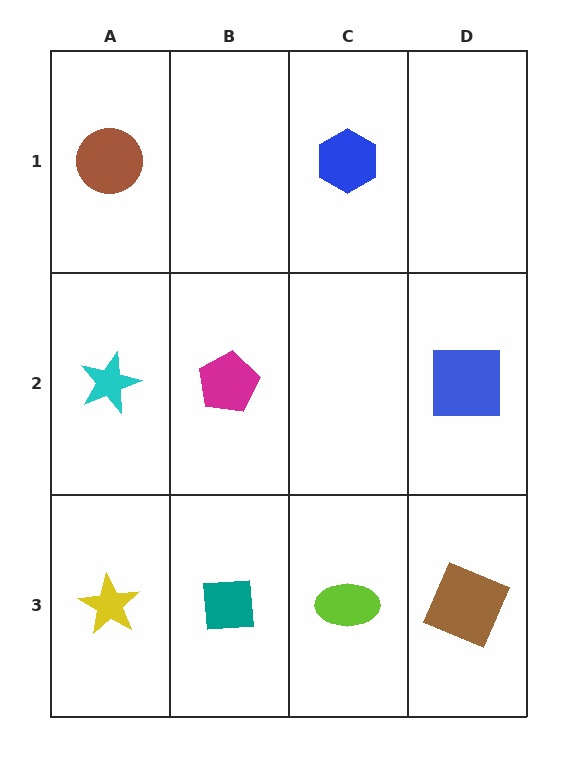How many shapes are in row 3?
4 shapes.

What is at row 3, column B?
A teal square.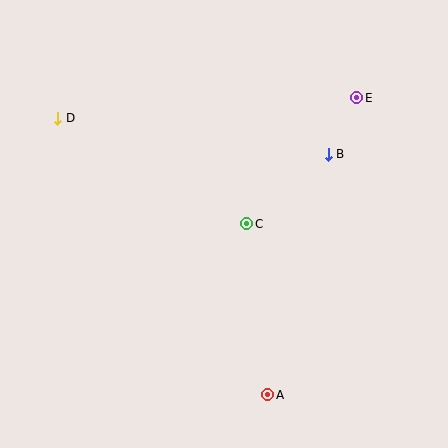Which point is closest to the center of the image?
Point C at (247, 224) is closest to the center.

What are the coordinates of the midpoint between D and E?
The midpoint between D and E is at (207, 108).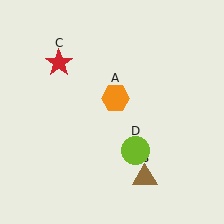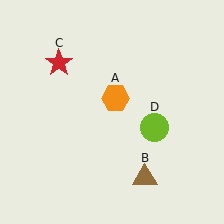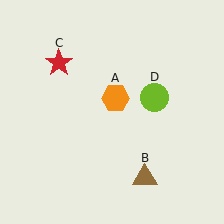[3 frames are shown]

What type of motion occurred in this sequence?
The lime circle (object D) rotated counterclockwise around the center of the scene.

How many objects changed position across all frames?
1 object changed position: lime circle (object D).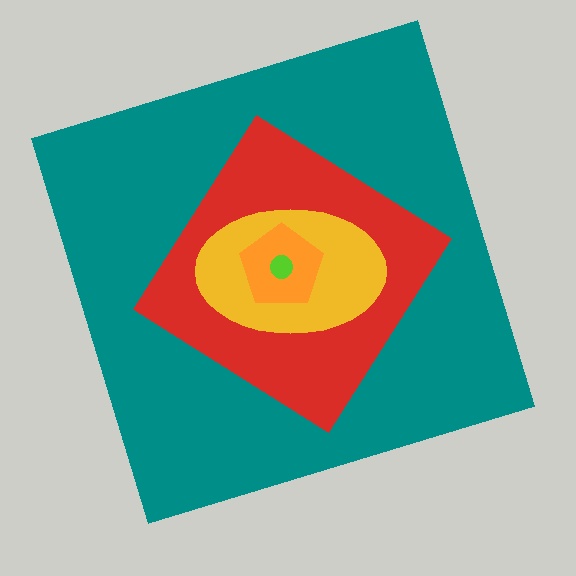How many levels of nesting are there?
5.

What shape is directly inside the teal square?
The red diamond.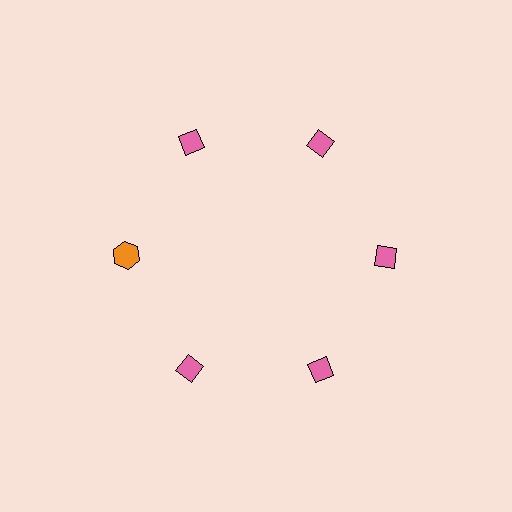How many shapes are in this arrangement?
There are 6 shapes arranged in a ring pattern.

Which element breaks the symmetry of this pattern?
The orange hexagon at roughly the 9 o'clock position breaks the symmetry. All other shapes are pink diamonds.